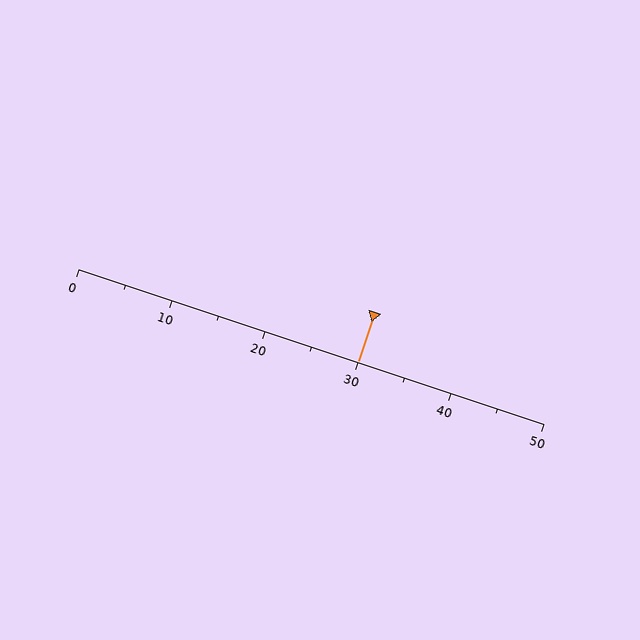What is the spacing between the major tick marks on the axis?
The major ticks are spaced 10 apart.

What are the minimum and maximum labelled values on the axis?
The axis runs from 0 to 50.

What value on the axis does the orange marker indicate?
The marker indicates approximately 30.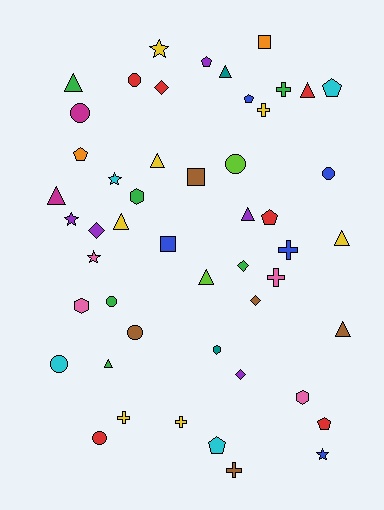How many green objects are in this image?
There are 6 green objects.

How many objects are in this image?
There are 50 objects.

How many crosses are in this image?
There are 7 crosses.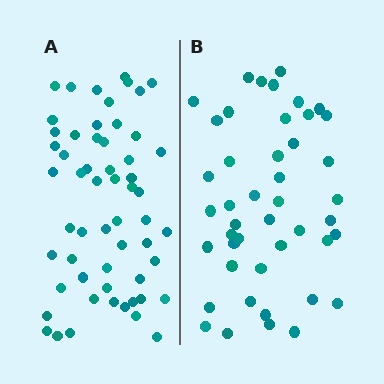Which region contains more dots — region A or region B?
Region A (the left region) has more dots.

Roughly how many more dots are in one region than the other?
Region A has roughly 12 or so more dots than region B.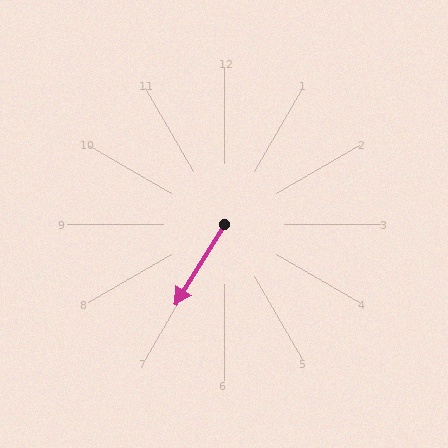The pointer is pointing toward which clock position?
Roughly 7 o'clock.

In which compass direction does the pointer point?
Southwest.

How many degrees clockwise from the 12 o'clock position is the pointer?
Approximately 211 degrees.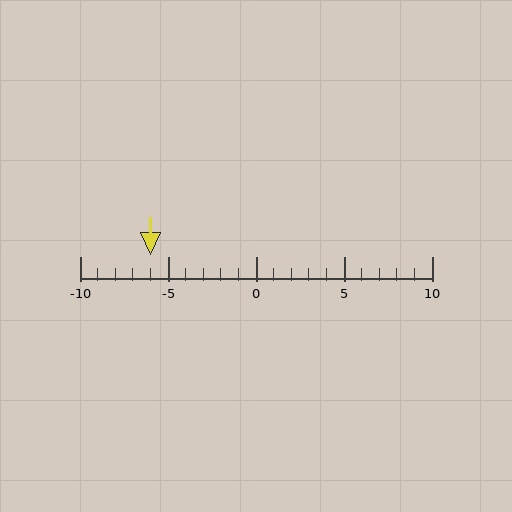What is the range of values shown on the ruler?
The ruler shows values from -10 to 10.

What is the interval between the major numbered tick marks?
The major tick marks are spaced 5 units apart.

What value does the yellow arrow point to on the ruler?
The yellow arrow points to approximately -6.